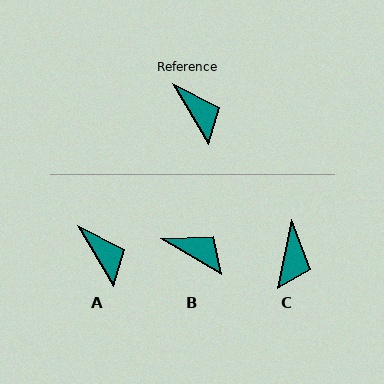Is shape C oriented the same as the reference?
No, it is off by about 42 degrees.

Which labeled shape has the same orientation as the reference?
A.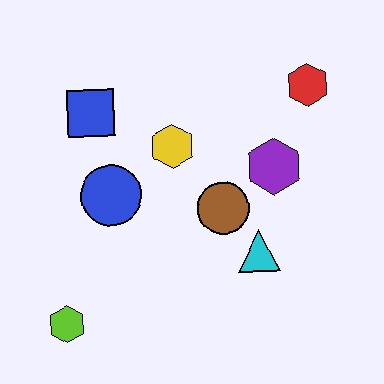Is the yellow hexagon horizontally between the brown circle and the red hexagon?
No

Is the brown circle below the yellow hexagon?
Yes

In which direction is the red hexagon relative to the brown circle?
The red hexagon is above the brown circle.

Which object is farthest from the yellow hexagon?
The lime hexagon is farthest from the yellow hexagon.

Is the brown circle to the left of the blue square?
No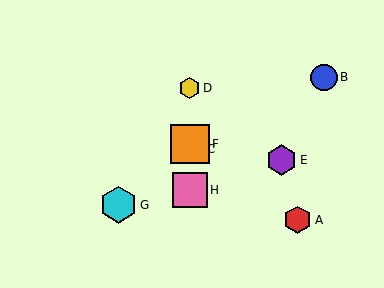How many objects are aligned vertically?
4 objects (C, D, F, H) are aligned vertically.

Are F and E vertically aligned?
No, F is at x≈190 and E is at x≈282.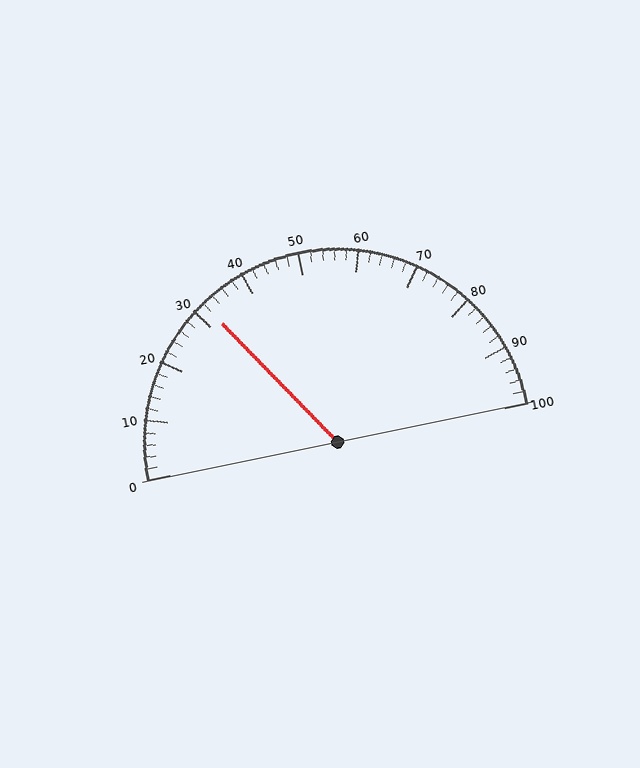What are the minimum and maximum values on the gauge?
The gauge ranges from 0 to 100.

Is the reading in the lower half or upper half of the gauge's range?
The reading is in the lower half of the range (0 to 100).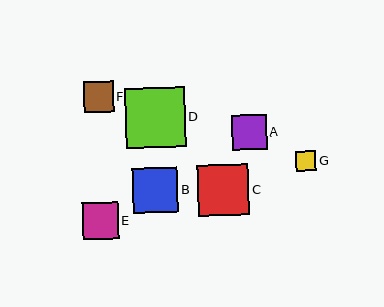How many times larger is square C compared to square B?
Square C is approximately 1.1 times the size of square B.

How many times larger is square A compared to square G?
Square A is approximately 1.7 times the size of square G.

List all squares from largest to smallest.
From largest to smallest: D, C, B, E, A, F, G.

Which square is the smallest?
Square G is the smallest with a size of approximately 20 pixels.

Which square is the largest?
Square D is the largest with a size of approximately 60 pixels.